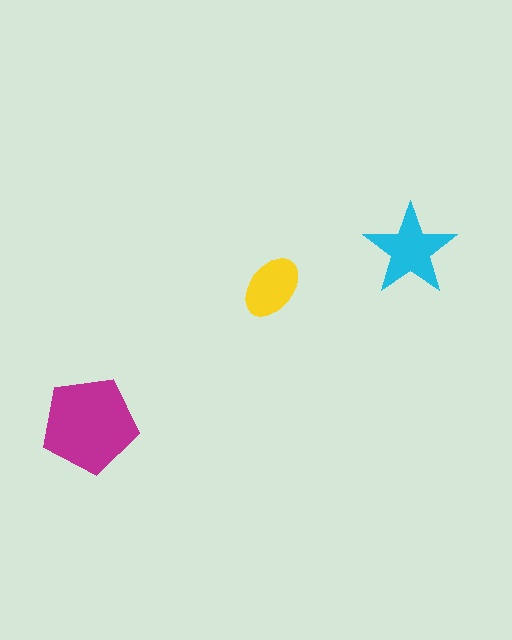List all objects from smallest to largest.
The yellow ellipse, the cyan star, the magenta pentagon.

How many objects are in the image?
There are 3 objects in the image.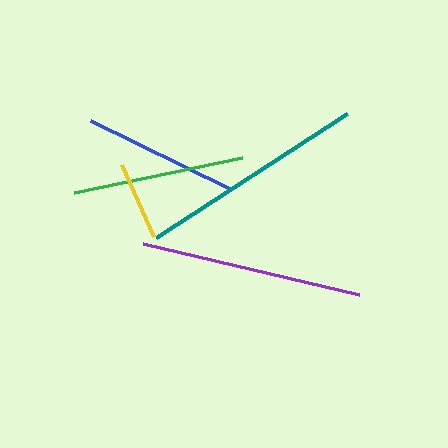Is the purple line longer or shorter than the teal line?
The teal line is longer than the purple line.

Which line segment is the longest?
The teal line is the longest at approximately 228 pixels.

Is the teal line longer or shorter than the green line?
The teal line is longer than the green line.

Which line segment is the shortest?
The yellow line is the shortest at approximately 79 pixels.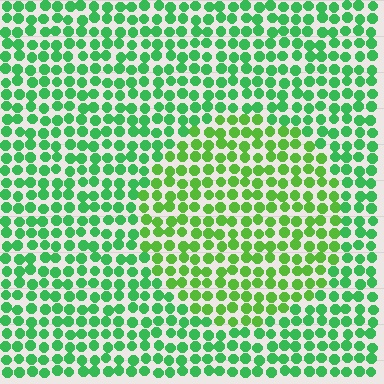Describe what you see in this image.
The image is filled with small green elements in a uniform arrangement. A circle-shaped region is visible where the elements are tinted to a slightly different hue, forming a subtle color boundary.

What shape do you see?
I see a circle.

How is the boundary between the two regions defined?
The boundary is defined purely by a slight shift in hue (about 28 degrees). Spacing, size, and orientation are identical on both sides.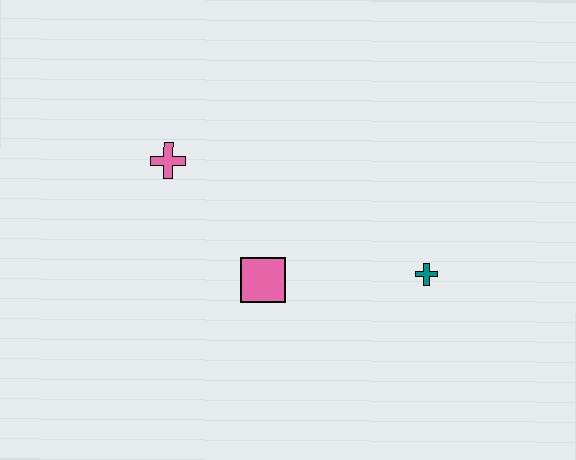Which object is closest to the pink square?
The pink cross is closest to the pink square.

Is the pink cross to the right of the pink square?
No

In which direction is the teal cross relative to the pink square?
The teal cross is to the right of the pink square.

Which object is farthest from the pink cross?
The teal cross is farthest from the pink cross.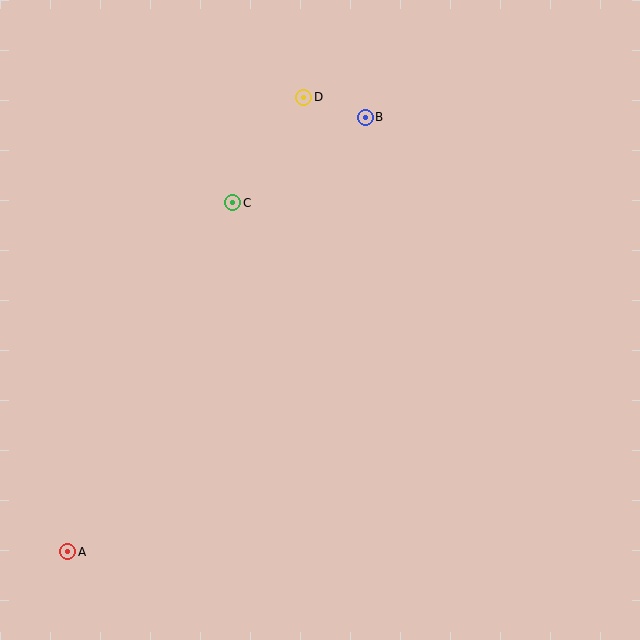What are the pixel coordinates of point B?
Point B is at (365, 117).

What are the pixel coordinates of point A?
Point A is at (68, 552).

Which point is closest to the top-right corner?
Point B is closest to the top-right corner.